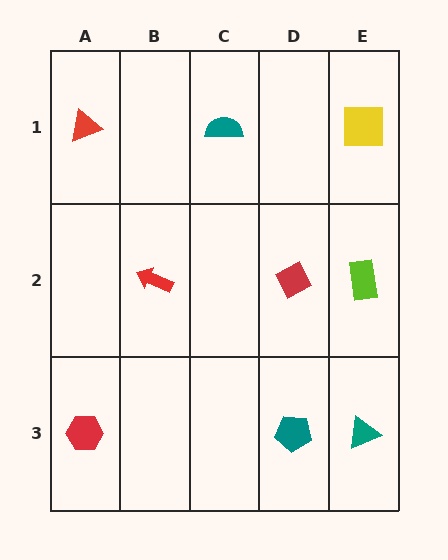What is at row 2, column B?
A red arrow.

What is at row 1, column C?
A teal semicircle.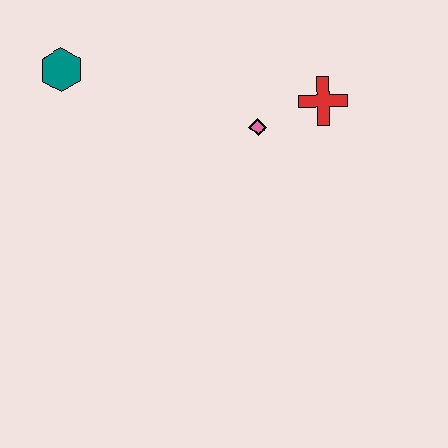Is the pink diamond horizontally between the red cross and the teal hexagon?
Yes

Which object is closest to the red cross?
The pink diamond is closest to the red cross.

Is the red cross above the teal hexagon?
No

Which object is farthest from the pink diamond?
The teal hexagon is farthest from the pink diamond.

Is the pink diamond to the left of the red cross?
Yes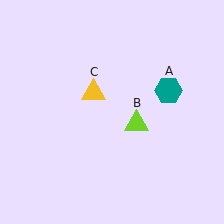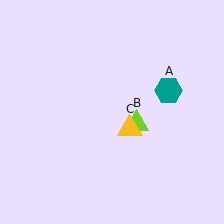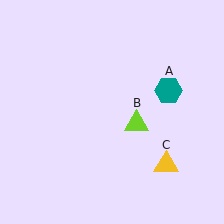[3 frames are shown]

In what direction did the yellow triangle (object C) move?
The yellow triangle (object C) moved down and to the right.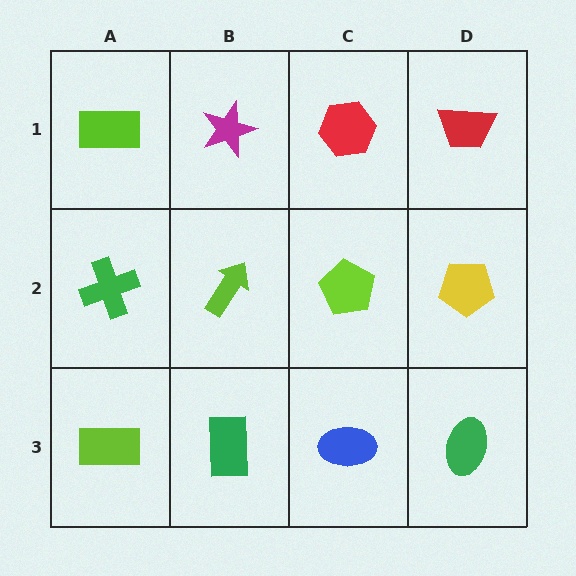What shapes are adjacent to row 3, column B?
A lime arrow (row 2, column B), a lime rectangle (row 3, column A), a blue ellipse (row 3, column C).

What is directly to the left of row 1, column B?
A lime rectangle.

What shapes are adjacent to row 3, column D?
A yellow pentagon (row 2, column D), a blue ellipse (row 3, column C).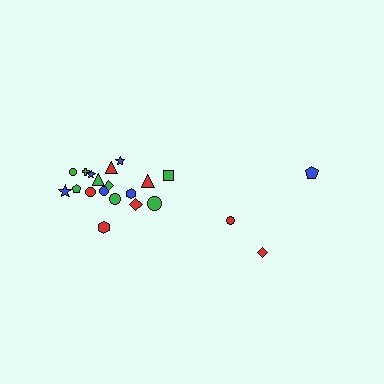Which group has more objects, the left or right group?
The left group.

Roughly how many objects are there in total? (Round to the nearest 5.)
Roughly 20 objects in total.